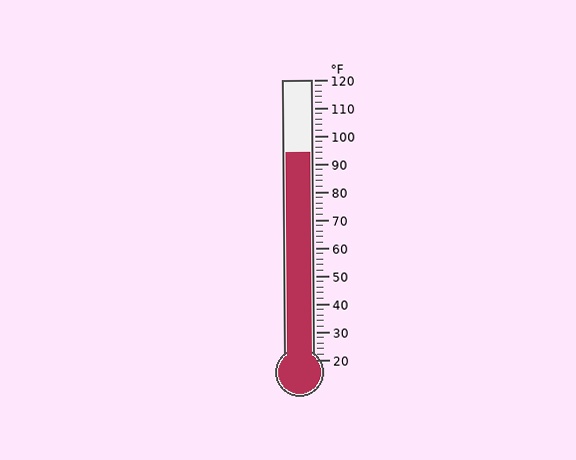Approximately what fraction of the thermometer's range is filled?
The thermometer is filled to approximately 75% of its range.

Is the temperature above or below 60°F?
The temperature is above 60°F.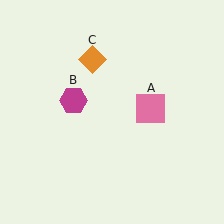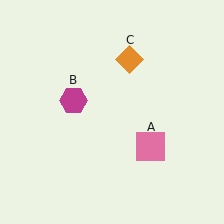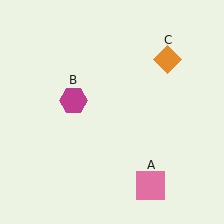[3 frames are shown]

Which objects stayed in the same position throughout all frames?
Magenta hexagon (object B) remained stationary.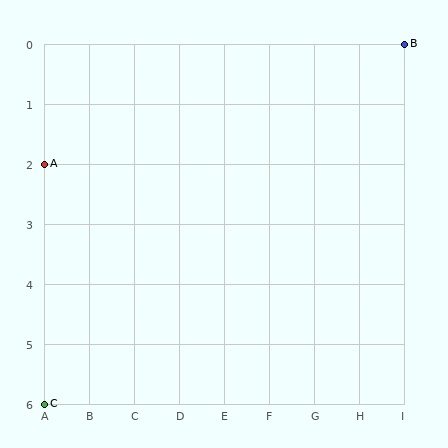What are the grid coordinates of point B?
Point B is at grid coordinates (I, 0).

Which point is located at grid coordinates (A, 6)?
Point C is at (A, 6).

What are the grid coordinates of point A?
Point A is at grid coordinates (A, 2).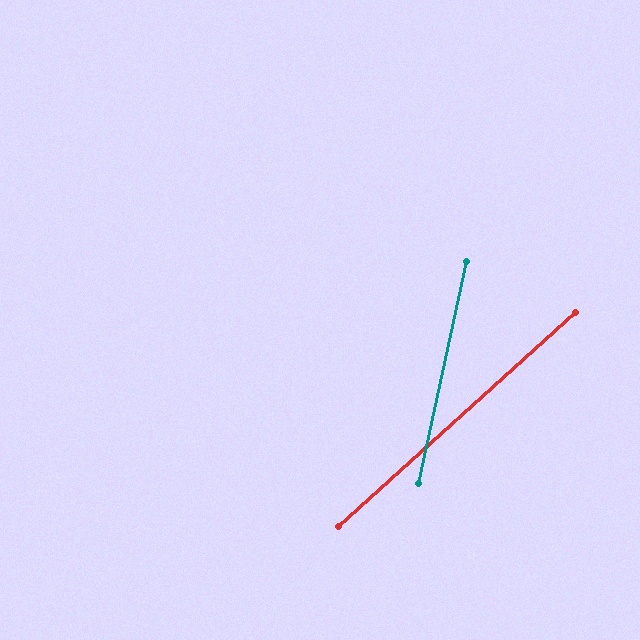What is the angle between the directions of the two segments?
Approximately 36 degrees.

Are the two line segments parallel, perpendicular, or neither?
Neither parallel nor perpendicular — they differ by about 36°.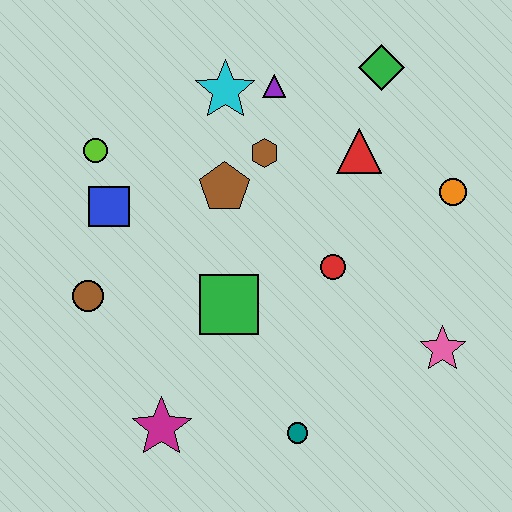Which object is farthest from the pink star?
The lime circle is farthest from the pink star.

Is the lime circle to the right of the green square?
No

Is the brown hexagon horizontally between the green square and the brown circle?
No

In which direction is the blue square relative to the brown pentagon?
The blue square is to the left of the brown pentagon.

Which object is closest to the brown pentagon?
The brown hexagon is closest to the brown pentagon.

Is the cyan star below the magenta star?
No